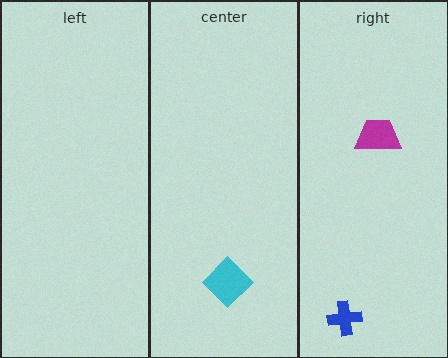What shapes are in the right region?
The magenta trapezoid, the blue cross.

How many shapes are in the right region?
2.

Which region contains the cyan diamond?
The center region.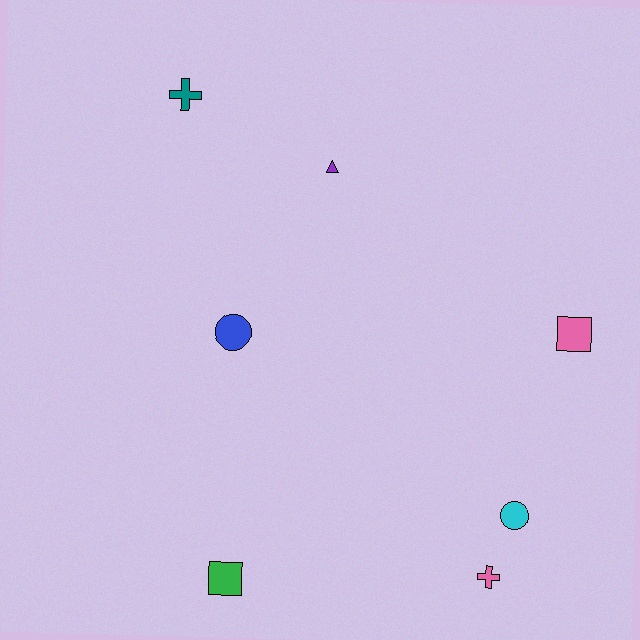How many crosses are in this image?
There are 2 crosses.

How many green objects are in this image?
There is 1 green object.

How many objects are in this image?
There are 7 objects.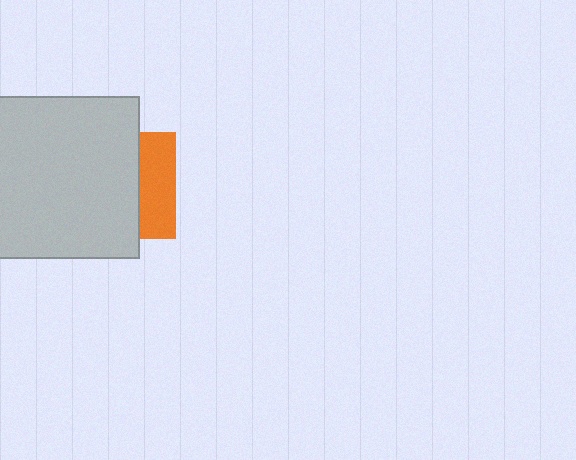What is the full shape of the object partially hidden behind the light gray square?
The partially hidden object is an orange square.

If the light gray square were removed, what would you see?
You would see the complete orange square.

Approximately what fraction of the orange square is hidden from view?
Roughly 66% of the orange square is hidden behind the light gray square.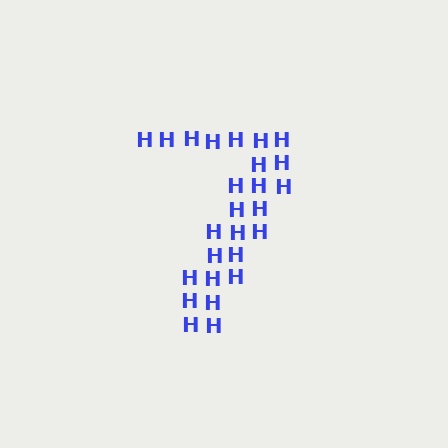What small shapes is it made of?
It is made of small letter H's.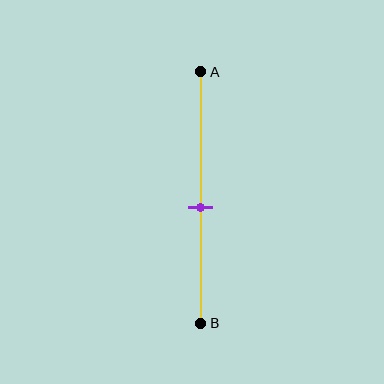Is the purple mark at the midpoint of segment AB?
No, the mark is at about 55% from A, not at the 50% midpoint.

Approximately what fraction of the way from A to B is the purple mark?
The purple mark is approximately 55% of the way from A to B.